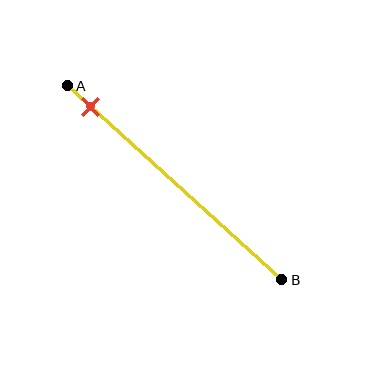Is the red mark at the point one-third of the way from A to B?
No, the mark is at about 10% from A, not at the 33% one-third point.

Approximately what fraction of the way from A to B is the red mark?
The red mark is approximately 10% of the way from A to B.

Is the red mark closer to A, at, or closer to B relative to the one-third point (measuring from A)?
The red mark is closer to point A than the one-third point of segment AB.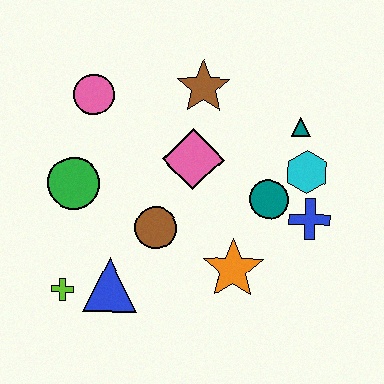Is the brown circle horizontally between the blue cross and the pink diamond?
No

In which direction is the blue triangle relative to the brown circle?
The blue triangle is below the brown circle.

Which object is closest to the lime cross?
The blue triangle is closest to the lime cross.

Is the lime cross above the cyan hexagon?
No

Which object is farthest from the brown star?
The lime cross is farthest from the brown star.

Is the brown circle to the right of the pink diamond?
No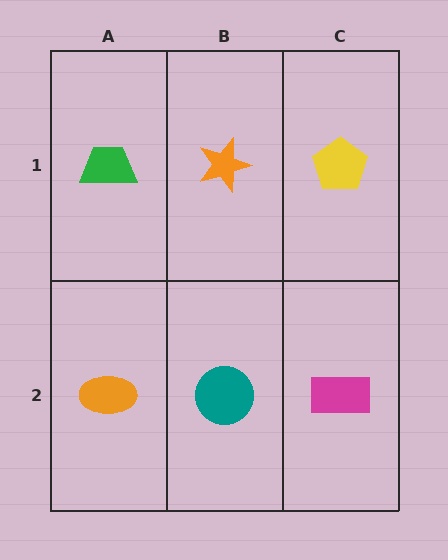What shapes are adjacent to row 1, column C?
A magenta rectangle (row 2, column C), an orange star (row 1, column B).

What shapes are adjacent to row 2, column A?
A green trapezoid (row 1, column A), a teal circle (row 2, column B).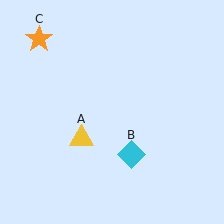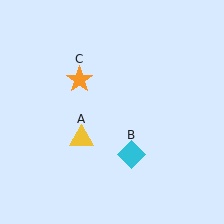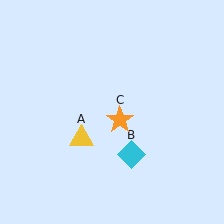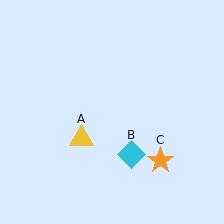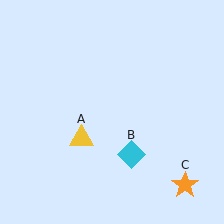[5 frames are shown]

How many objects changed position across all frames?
1 object changed position: orange star (object C).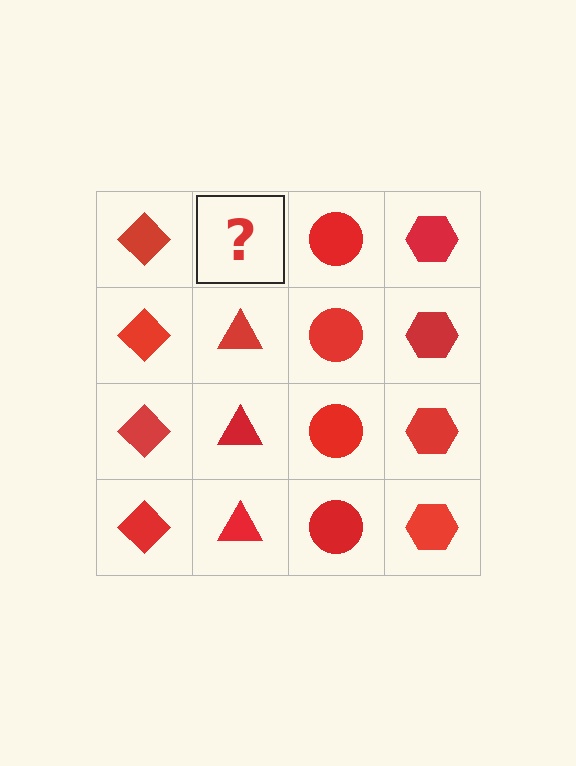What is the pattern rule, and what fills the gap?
The rule is that each column has a consistent shape. The gap should be filled with a red triangle.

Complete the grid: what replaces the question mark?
The question mark should be replaced with a red triangle.